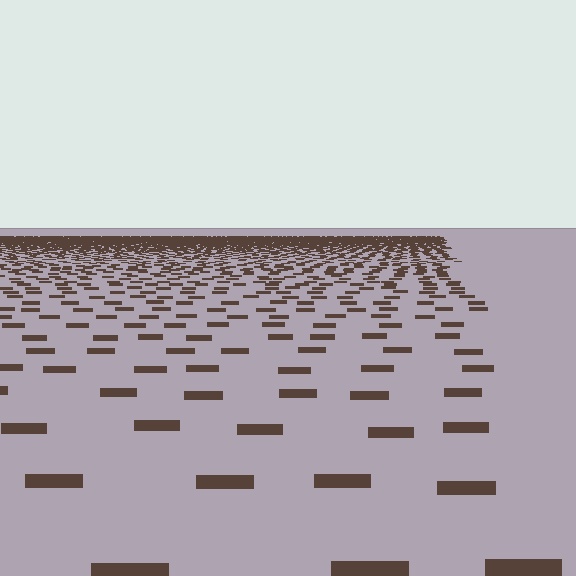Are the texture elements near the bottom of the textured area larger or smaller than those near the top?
Larger. Near the bottom, elements are closer to the viewer and appear at a bigger on-screen size.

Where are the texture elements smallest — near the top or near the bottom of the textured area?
Near the top.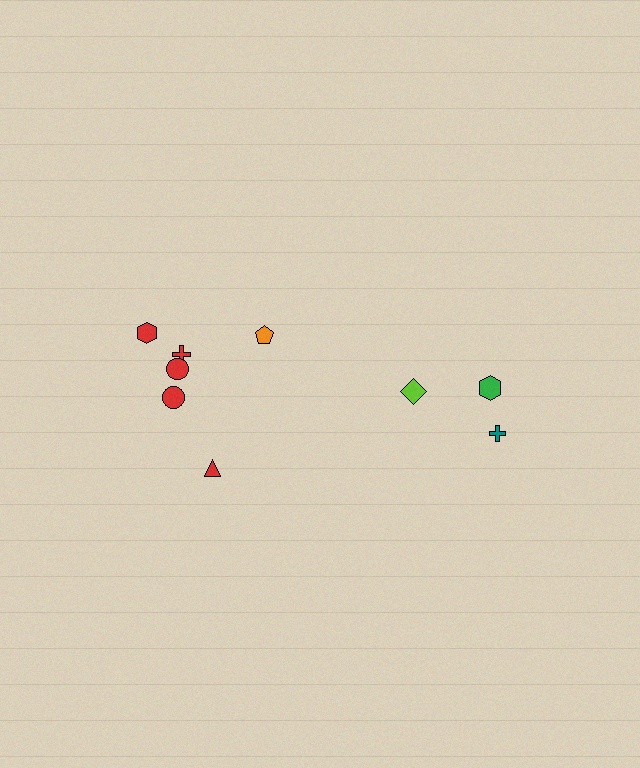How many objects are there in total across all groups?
There are 9 objects.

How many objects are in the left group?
There are 6 objects.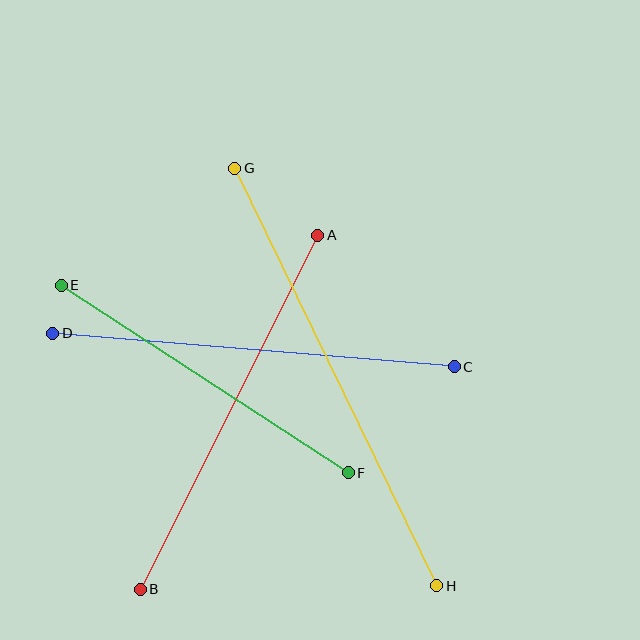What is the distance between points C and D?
The distance is approximately 403 pixels.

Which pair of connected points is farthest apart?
Points G and H are farthest apart.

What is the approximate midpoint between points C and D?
The midpoint is at approximately (254, 350) pixels.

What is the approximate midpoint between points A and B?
The midpoint is at approximately (229, 412) pixels.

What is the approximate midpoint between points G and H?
The midpoint is at approximately (336, 377) pixels.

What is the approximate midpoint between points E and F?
The midpoint is at approximately (205, 379) pixels.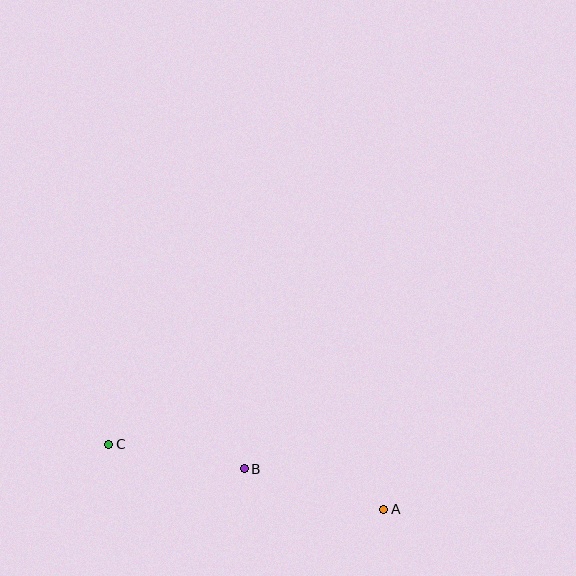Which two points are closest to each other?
Points B and C are closest to each other.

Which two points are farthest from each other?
Points A and C are farthest from each other.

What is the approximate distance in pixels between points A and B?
The distance between A and B is approximately 145 pixels.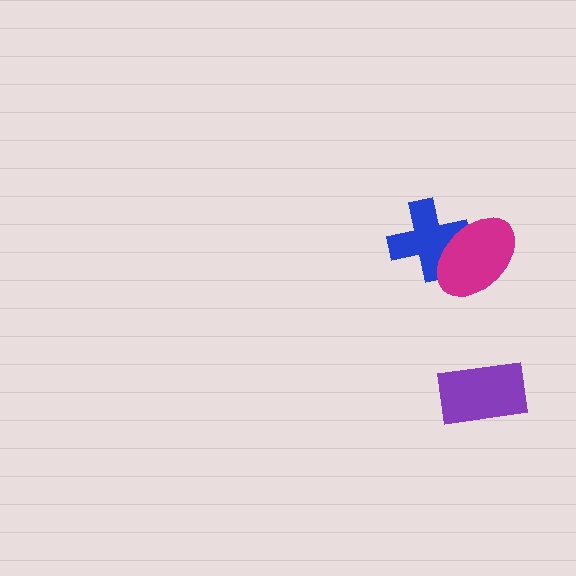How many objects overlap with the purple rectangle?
0 objects overlap with the purple rectangle.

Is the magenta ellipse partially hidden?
No, no other shape covers it.